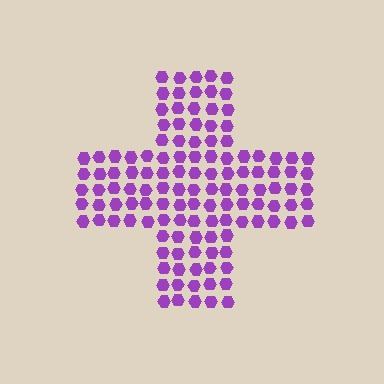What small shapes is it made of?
It is made of small hexagons.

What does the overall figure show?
The overall figure shows a cross.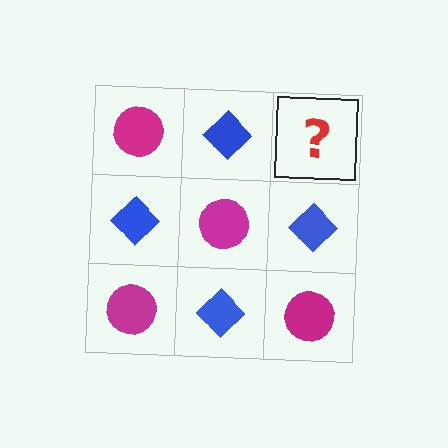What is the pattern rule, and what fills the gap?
The rule is that it alternates magenta circle and blue diamond in a checkerboard pattern. The gap should be filled with a magenta circle.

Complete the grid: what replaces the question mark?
The question mark should be replaced with a magenta circle.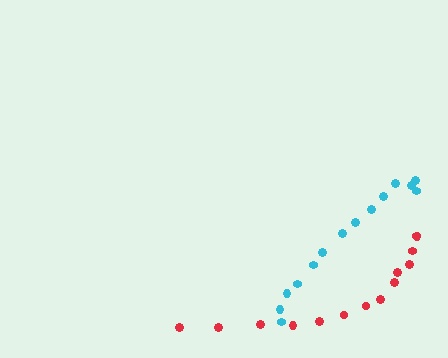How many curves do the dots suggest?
There are 2 distinct paths.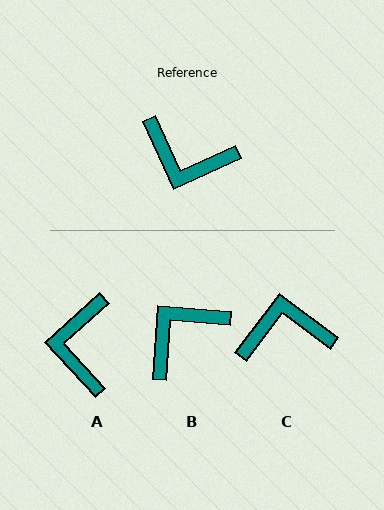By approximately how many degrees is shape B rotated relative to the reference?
Approximately 119 degrees clockwise.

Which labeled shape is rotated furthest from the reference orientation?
C, about 151 degrees away.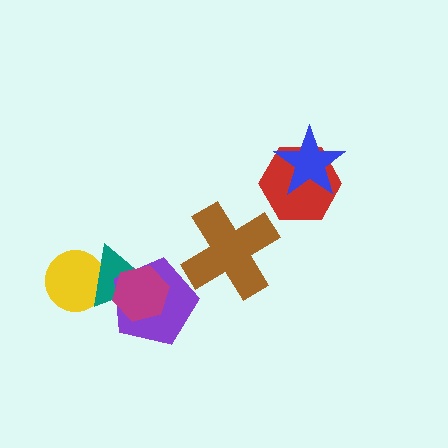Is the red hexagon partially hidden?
Yes, it is partially covered by another shape.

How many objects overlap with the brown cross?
0 objects overlap with the brown cross.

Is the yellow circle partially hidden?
Yes, it is partially covered by another shape.